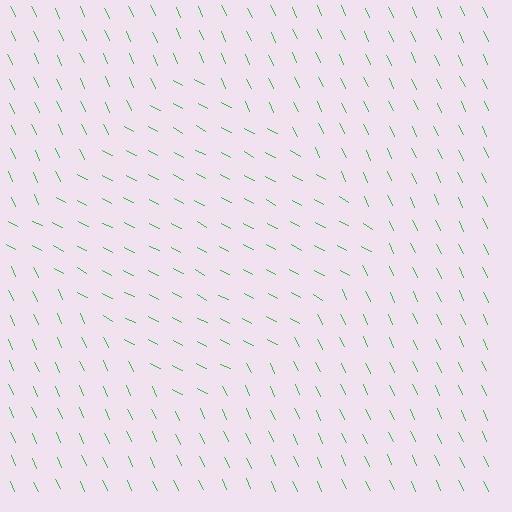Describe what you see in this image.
The image is filled with small green line segments. A diamond region in the image has lines oriented differently from the surrounding lines, creating a visible texture boundary.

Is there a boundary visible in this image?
Yes, there is a texture boundary formed by a change in line orientation.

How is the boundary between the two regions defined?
The boundary is defined purely by a change in line orientation (approximately 37 degrees difference). All lines are the same color and thickness.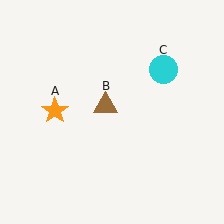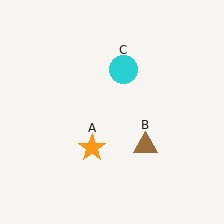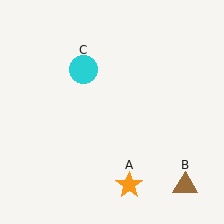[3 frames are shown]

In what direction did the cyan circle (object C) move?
The cyan circle (object C) moved left.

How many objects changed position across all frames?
3 objects changed position: orange star (object A), brown triangle (object B), cyan circle (object C).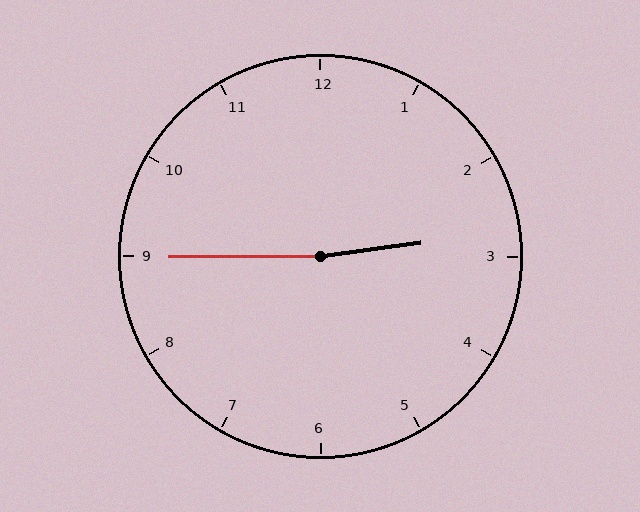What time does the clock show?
2:45.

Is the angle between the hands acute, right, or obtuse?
It is obtuse.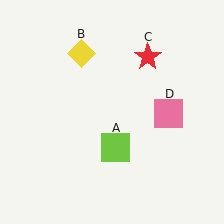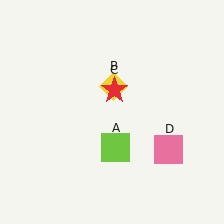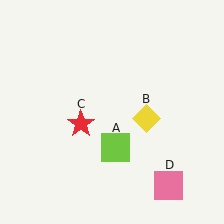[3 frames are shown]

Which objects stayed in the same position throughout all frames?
Lime square (object A) remained stationary.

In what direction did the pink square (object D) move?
The pink square (object D) moved down.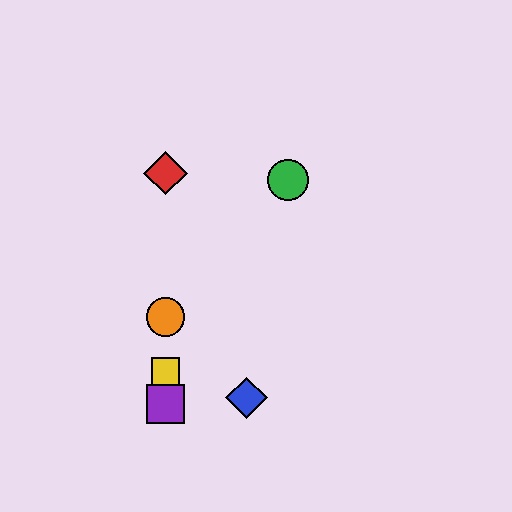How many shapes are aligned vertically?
4 shapes (the red diamond, the yellow square, the purple square, the orange circle) are aligned vertically.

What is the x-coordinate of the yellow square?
The yellow square is at x≈166.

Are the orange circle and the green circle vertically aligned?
No, the orange circle is at x≈166 and the green circle is at x≈288.